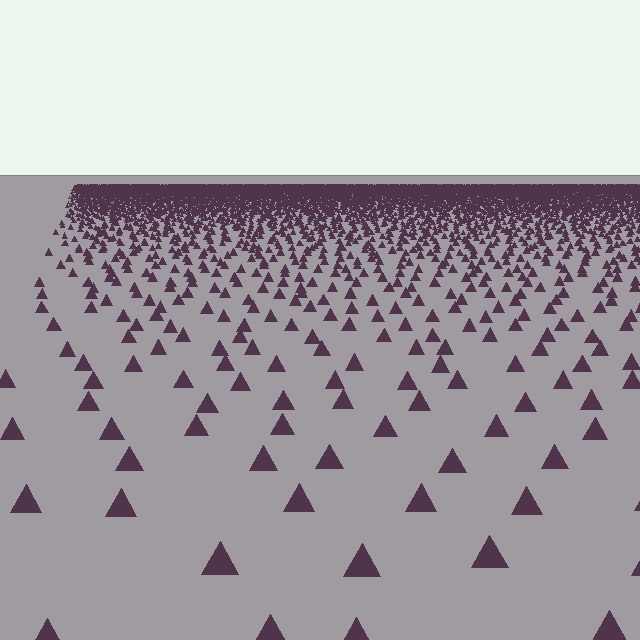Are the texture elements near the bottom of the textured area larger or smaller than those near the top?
Larger. Near the bottom, elements are closer to the viewer and appear at a bigger on-screen size.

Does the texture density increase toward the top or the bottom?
Density increases toward the top.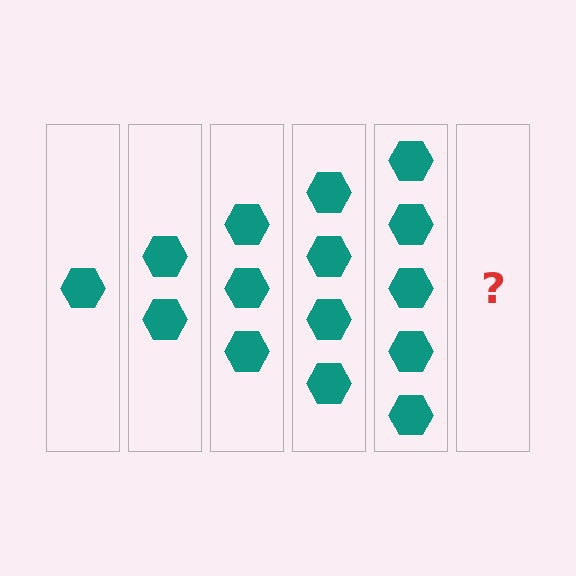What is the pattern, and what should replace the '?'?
The pattern is that each step adds one more hexagon. The '?' should be 6 hexagons.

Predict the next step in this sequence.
The next step is 6 hexagons.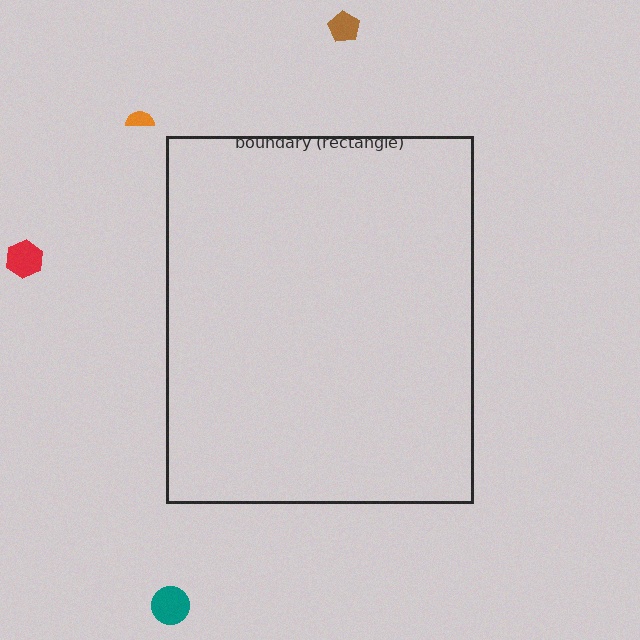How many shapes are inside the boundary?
0 inside, 4 outside.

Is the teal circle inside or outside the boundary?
Outside.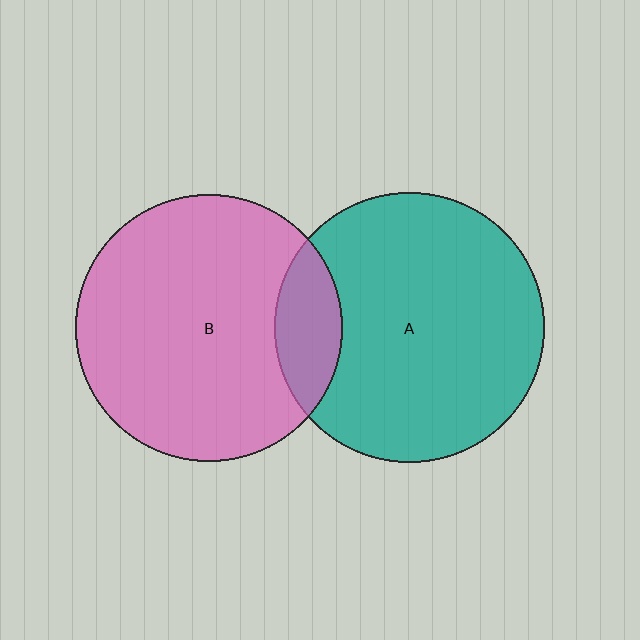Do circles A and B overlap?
Yes.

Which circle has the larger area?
Circle A (teal).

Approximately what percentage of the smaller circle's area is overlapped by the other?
Approximately 15%.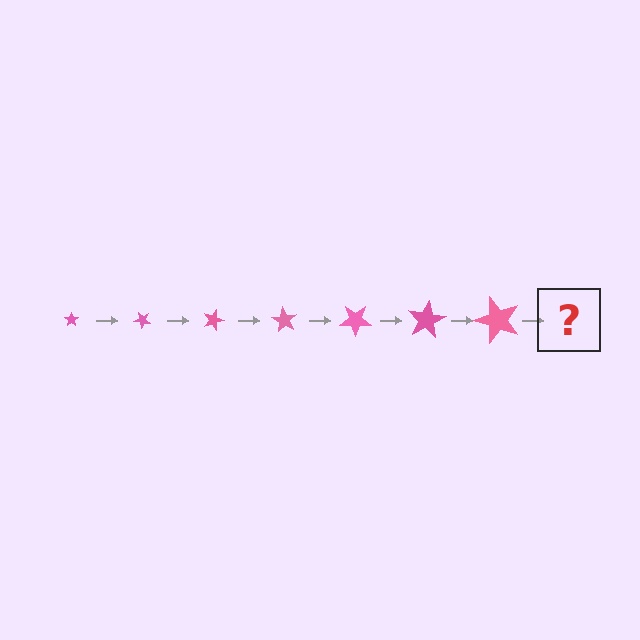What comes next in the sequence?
The next element should be a star, larger than the previous one and rotated 315 degrees from the start.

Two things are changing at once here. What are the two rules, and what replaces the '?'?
The two rules are that the star grows larger each step and it rotates 45 degrees each step. The '?' should be a star, larger than the previous one and rotated 315 degrees from the start.